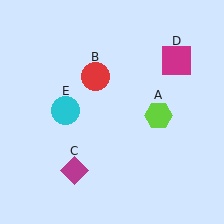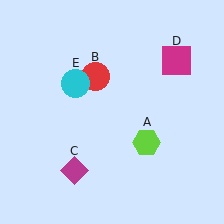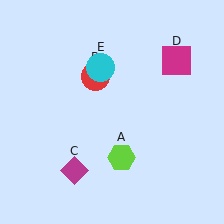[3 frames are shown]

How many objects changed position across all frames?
2 objects changed position: lime hexagon (object A), cyan circle (object E).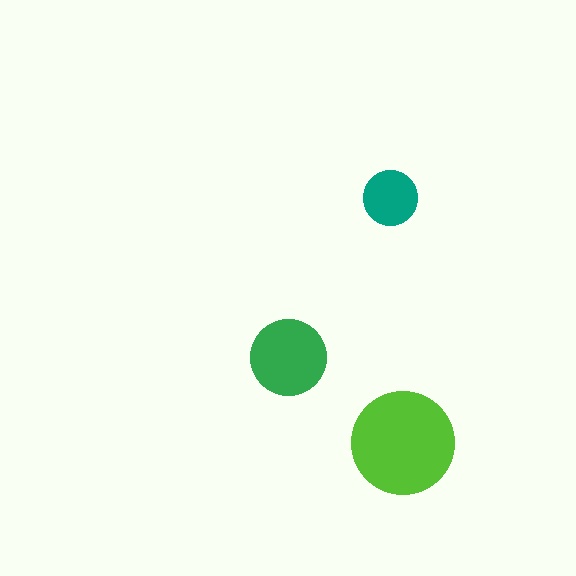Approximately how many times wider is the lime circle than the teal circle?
About 2 times wider.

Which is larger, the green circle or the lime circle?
The lime one.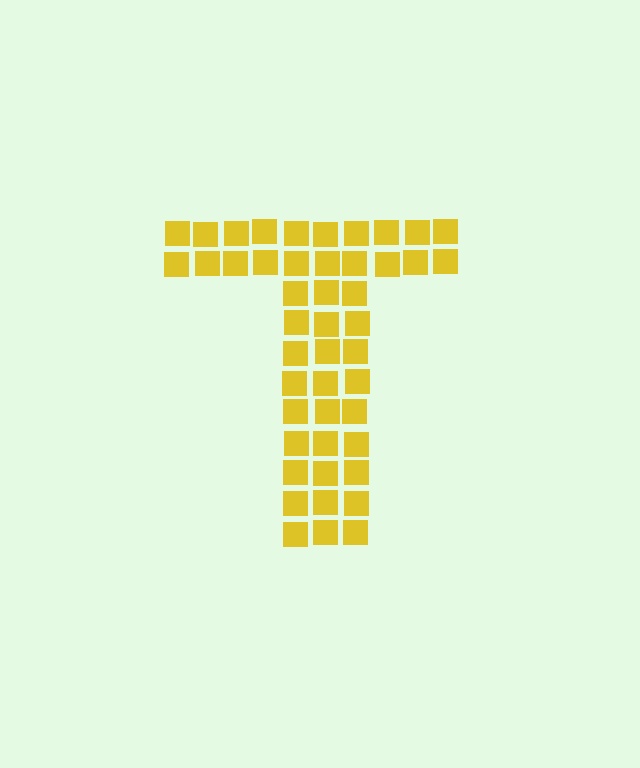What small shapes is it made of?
It is made of small squares.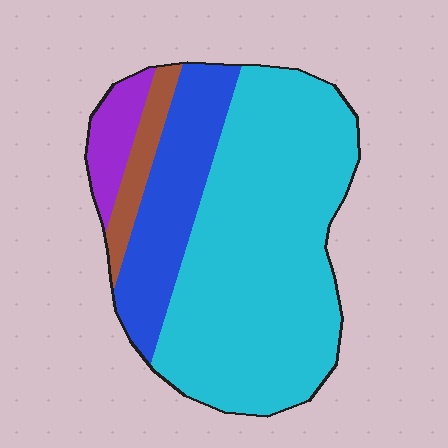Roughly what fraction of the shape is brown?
Brown takes up about one tenth (1/10) of the shape.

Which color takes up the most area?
Cyan, at roughly 65%.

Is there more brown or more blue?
Blue.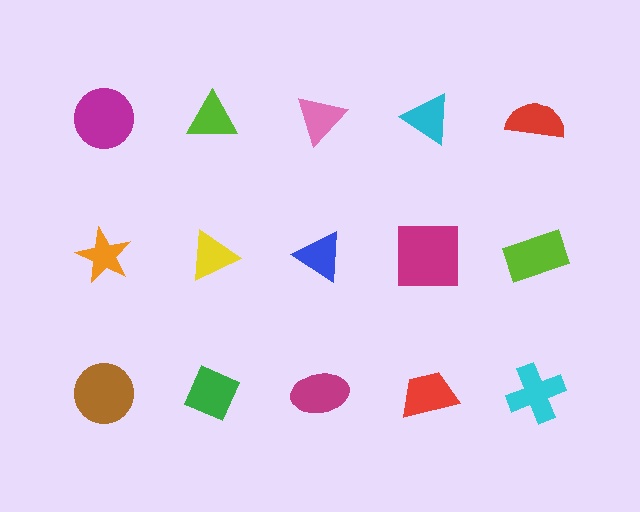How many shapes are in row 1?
5 shapes.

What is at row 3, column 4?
A red trapezoid.